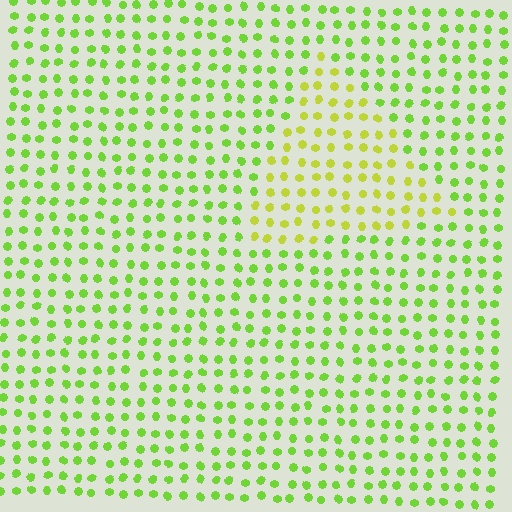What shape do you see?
I see a triangle.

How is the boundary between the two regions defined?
The boundary is defined purely by a slight shift in hue (about 29 degrees). Spacing, size, and orientation are identical on both sides.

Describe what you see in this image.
The image is filled with small lime elements in a uniform arrangement. A triangle-shaped region is visible where the elements are tinted to a slightly different hue, forming a subtle color boundary.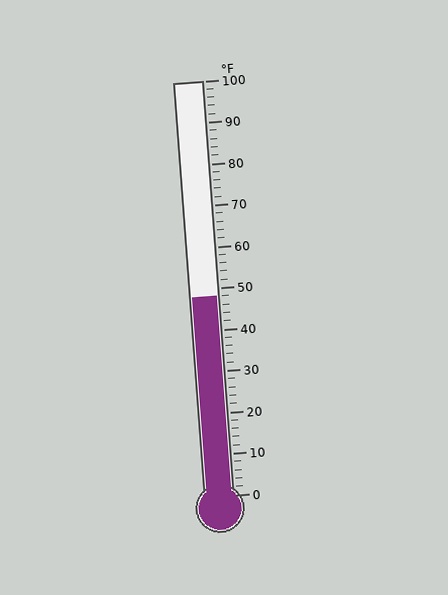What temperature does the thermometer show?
The thermometer shows approximately 48°F.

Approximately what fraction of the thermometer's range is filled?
The thermometer is filled to approximately 50% of its range.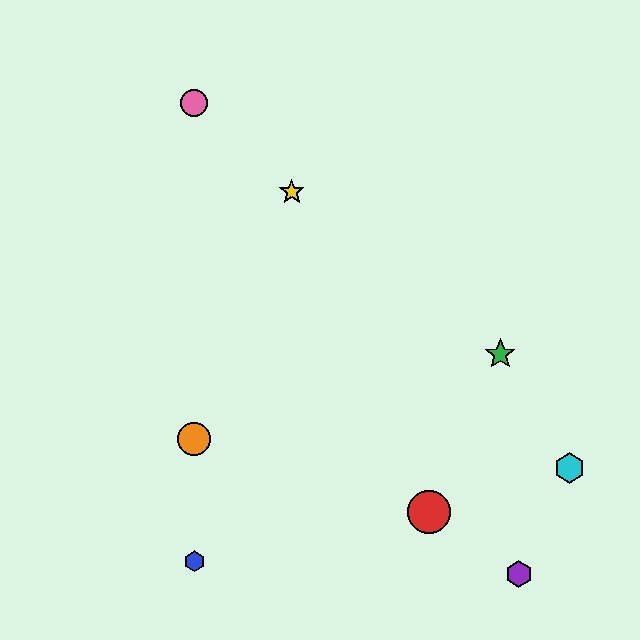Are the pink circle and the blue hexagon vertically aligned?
Yes, both are at x≈194.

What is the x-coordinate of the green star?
The green star is at x≈500.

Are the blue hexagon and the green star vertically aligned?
No, the blue hexagon is at x≈194 and the green star is at x≈500.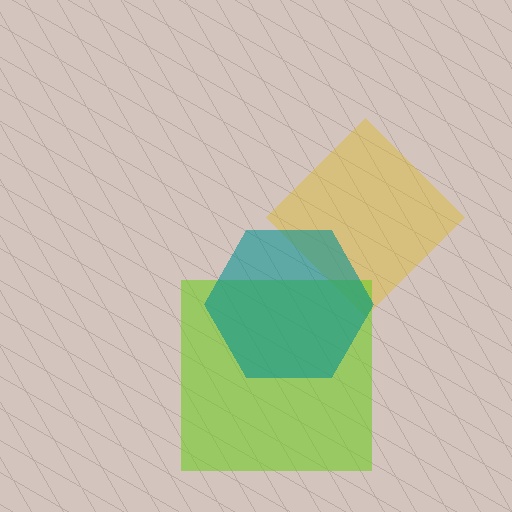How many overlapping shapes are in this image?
There are 3 overlapping shapes in the image.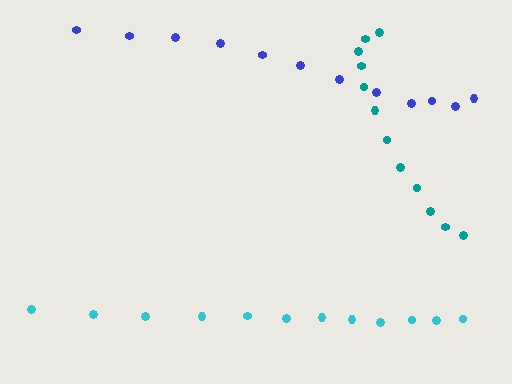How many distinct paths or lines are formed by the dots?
There are 3 distinct paths.